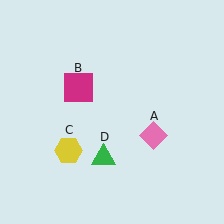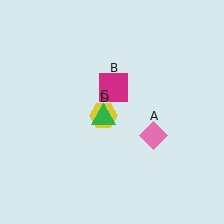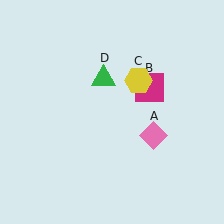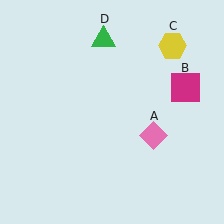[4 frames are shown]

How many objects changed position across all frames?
3 objects changed position: magenta square (object B), yellow hexagon (object C), green triangle (object D).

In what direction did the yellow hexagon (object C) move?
The yellow hexagon (object C) moved up and to the right.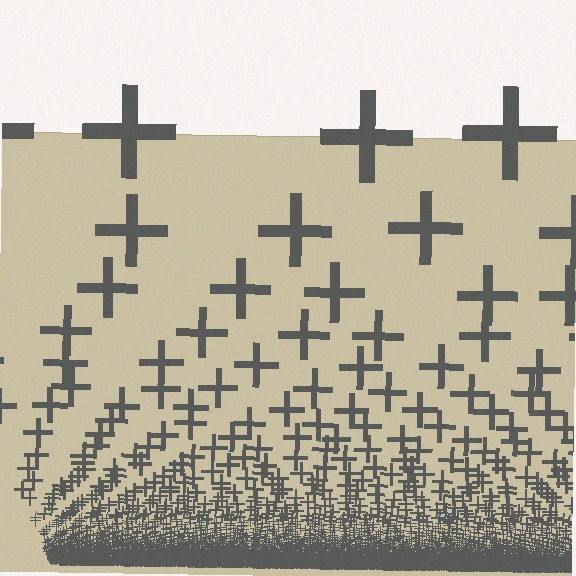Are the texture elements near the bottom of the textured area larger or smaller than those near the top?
Smaller. The gradient is inverted — elements near the bottom are smaller and denser.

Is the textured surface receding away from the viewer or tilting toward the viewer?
The surface appears to tilt toward the viewer. Texture elements get larger and sparser toward the top.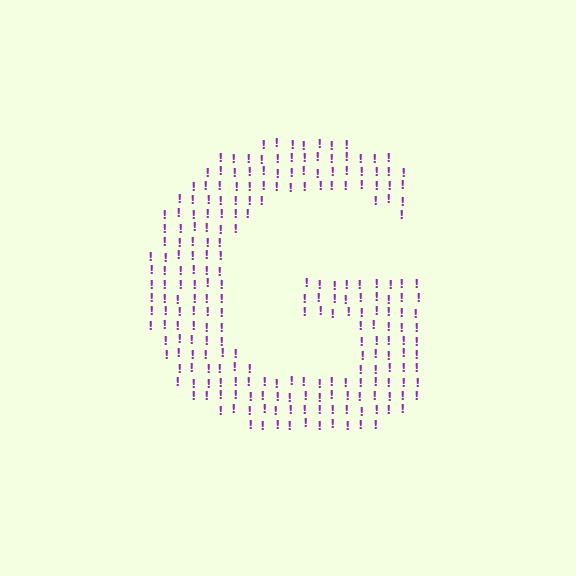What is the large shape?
The large shape is the letter G.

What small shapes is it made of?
It is made of small exclamation marks.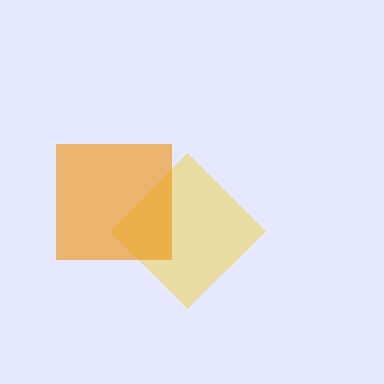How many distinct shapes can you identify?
There are 2 distinct shapes: a yellow diamond, an orange square.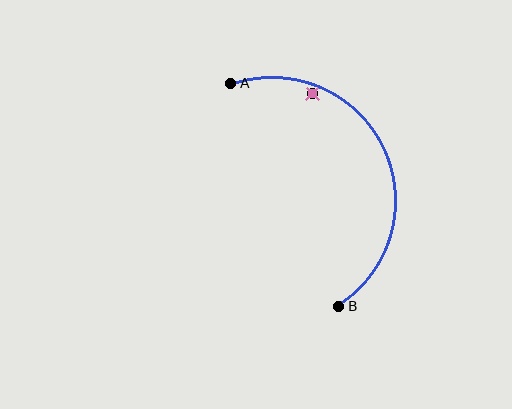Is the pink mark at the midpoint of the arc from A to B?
No — the pink mark does not lie on the arc at all. It sits slightly inside the curve.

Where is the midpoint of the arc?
The arc midpoint is the point on the curve farthest from the straight line joining A and B. It sits to the right of that line.